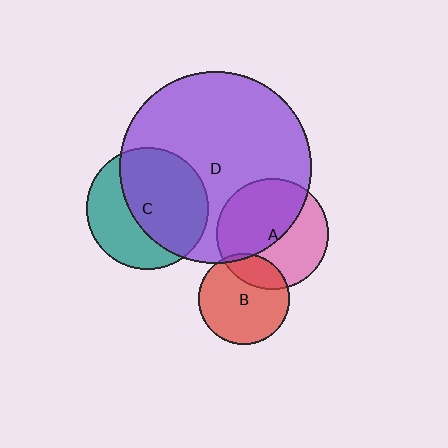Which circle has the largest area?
Circle D (purple).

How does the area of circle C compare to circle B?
Approximately 1.8 times.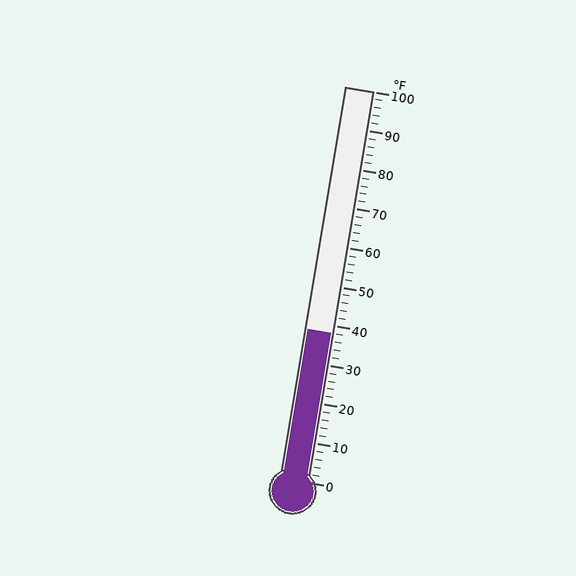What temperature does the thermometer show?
The thermometer shows approximately 38°F.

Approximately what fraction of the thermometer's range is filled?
The thermometer is filled to approximately 40% of its range.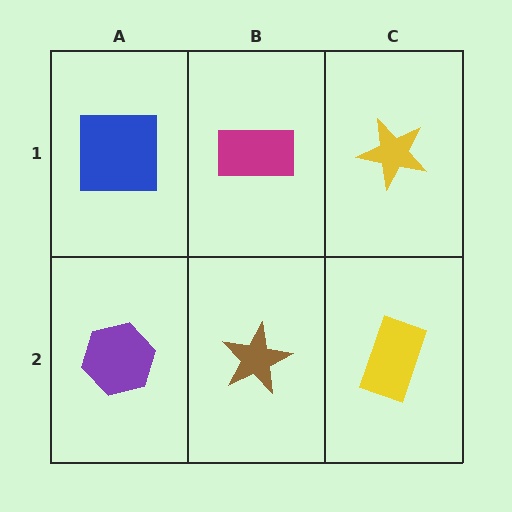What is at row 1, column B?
A magenta rectangle.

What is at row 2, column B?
A brown star.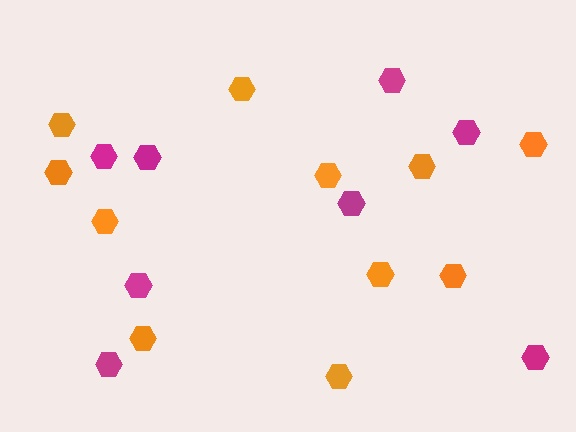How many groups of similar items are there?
There are 2 groups: one group of magenta hexagons (8) and one group of orange hexagons (11).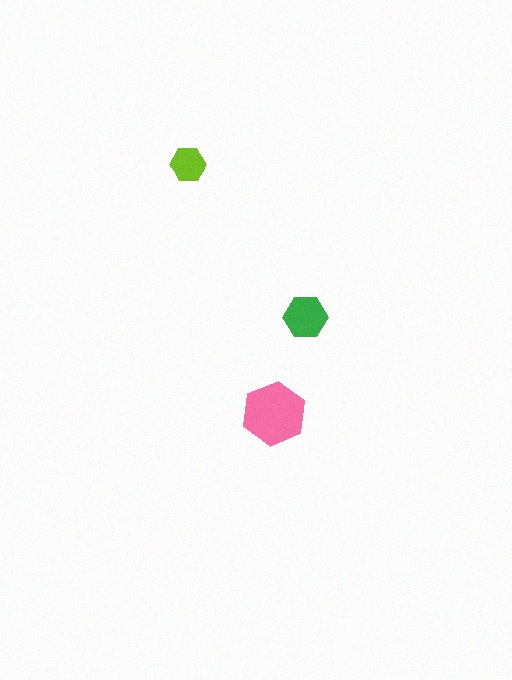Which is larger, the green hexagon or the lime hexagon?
The green one.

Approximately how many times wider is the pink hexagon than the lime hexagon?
About 2 times wider.